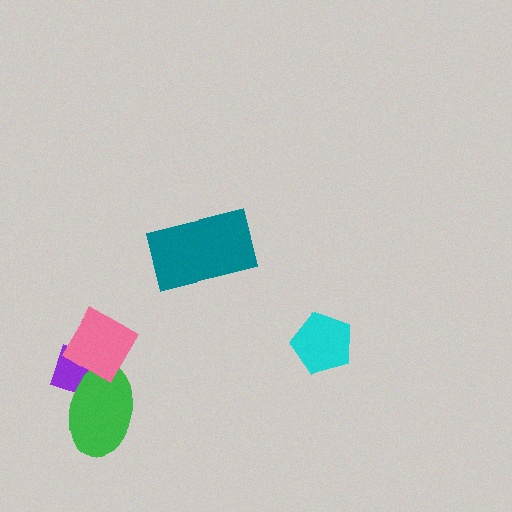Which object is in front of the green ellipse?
The pink diamond is in front of the green ellipse.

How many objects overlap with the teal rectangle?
0 objects overlap with the teal rectangle.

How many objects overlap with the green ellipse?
2 objects overlap with the green ellipse.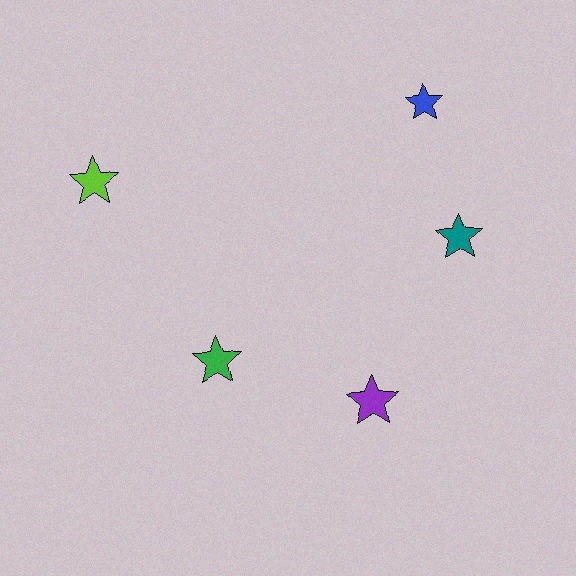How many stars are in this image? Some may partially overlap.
There are 5 stars.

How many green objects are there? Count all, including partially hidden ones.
There is 1 green object.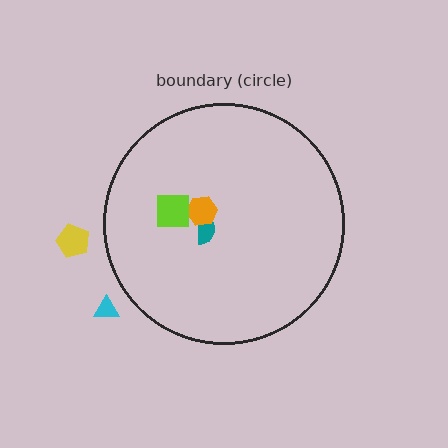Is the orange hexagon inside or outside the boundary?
Inside.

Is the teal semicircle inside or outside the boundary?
Inside.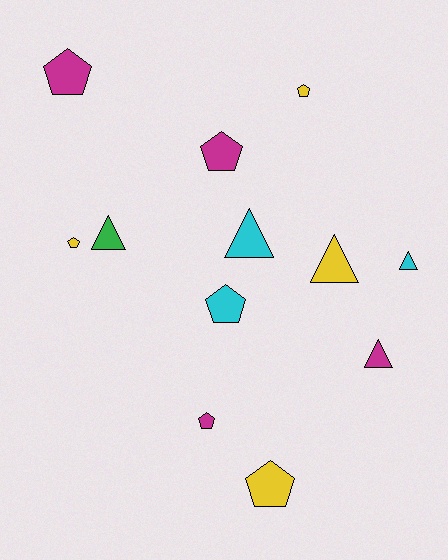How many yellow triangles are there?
There is 1 yellow triangle.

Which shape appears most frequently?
Pentagon, with 7 objects.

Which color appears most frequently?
Magenta, with 4 objects.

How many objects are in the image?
There are 12 objects.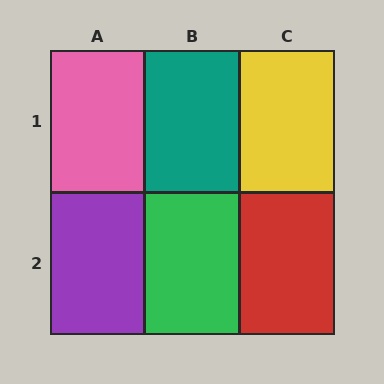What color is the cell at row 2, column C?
Red.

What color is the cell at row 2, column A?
Purple.